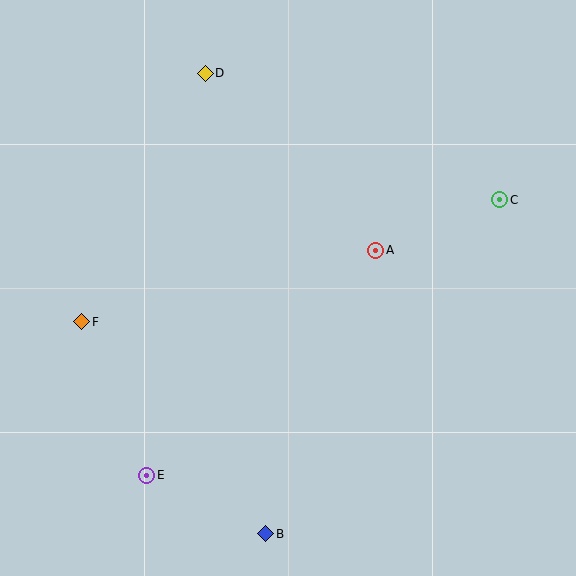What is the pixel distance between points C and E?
The distance between C and E is 448 pixels.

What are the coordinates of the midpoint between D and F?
The midpoint between D and F is at (144, 198).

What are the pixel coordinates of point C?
Point C is at (500, 200).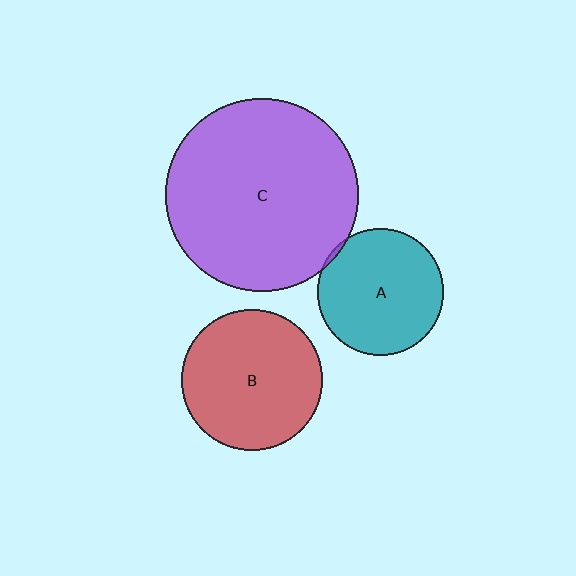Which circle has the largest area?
Circle C (purple).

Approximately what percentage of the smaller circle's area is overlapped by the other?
Approximately 5%.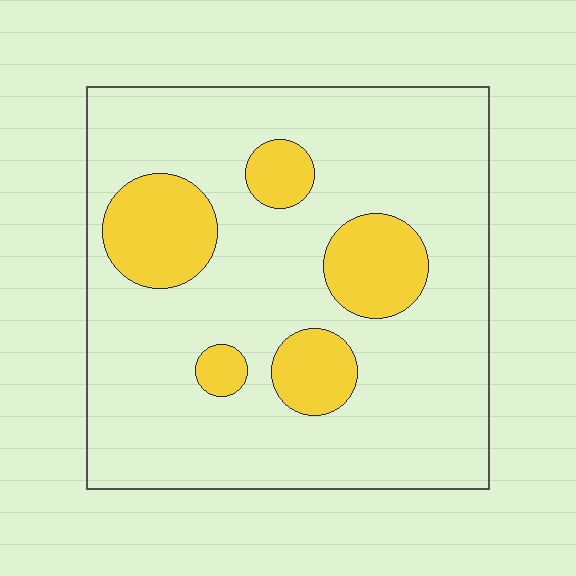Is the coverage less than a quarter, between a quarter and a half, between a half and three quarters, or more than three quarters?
Less than a quarter.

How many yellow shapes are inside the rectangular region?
5.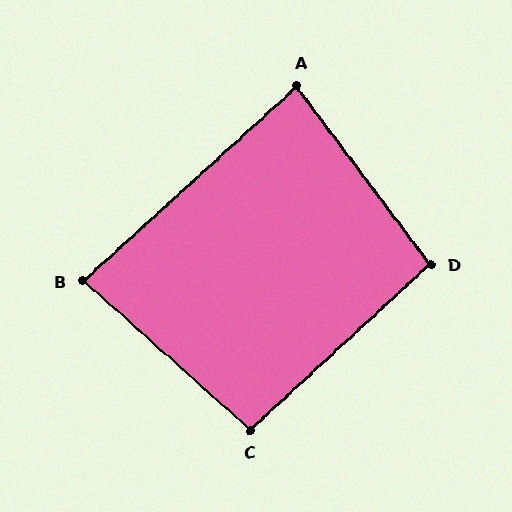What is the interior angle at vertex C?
Approximately 95 degrees (obtuse).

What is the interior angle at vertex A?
Approximately 85 degrees (acute).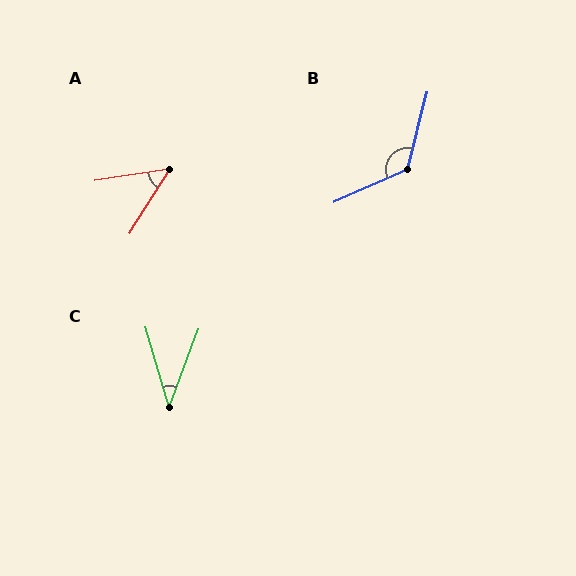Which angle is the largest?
B, at approximately 128 degrees.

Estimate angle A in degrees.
Approximately 49 degrees.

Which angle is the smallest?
C, at approximately 37 degrees.